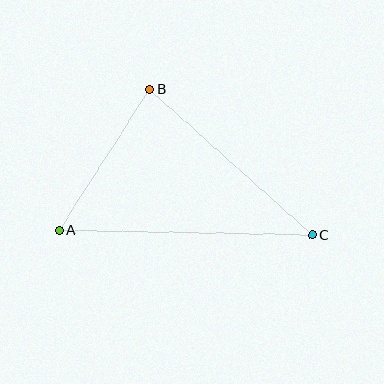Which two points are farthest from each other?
Points A and C are farthest from each other.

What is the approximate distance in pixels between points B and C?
The distance between B and C is approximately 219 pixels.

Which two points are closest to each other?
Points A and B are closest to each other.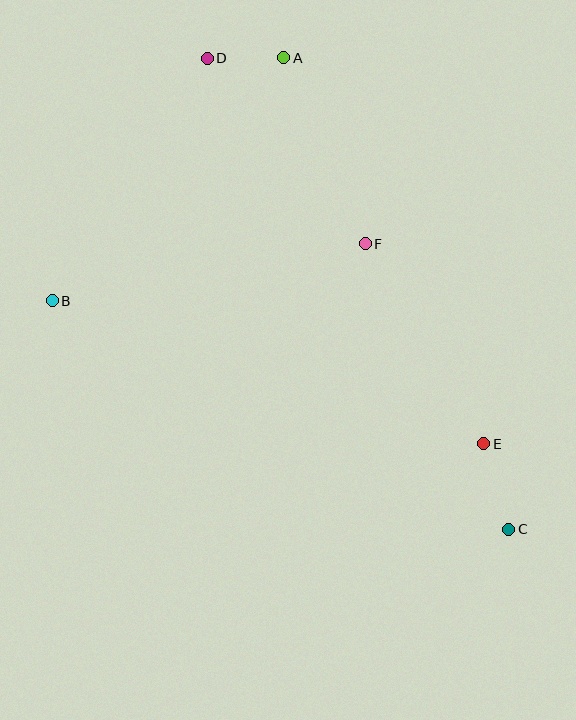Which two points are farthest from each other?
Points C and D are farthest from each other.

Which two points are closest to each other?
Points A and D are closest to each other.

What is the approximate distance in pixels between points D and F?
The distance between D and F is approximately 243 pixels.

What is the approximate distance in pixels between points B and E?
The distance between B and E is approximately 455 pixels.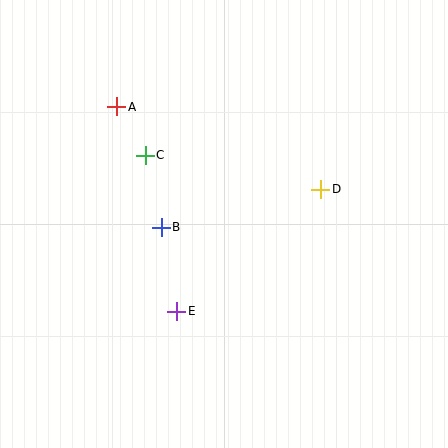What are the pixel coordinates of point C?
Point C is at (145, 155).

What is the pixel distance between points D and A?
The distance between D and A is 220 pixels.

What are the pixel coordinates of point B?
Point B is at (161, 227).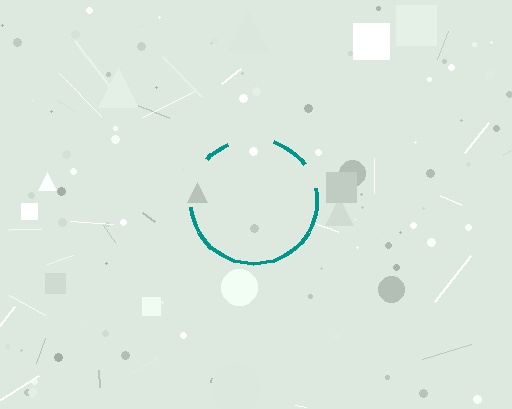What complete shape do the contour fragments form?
The contour fragments form a circle.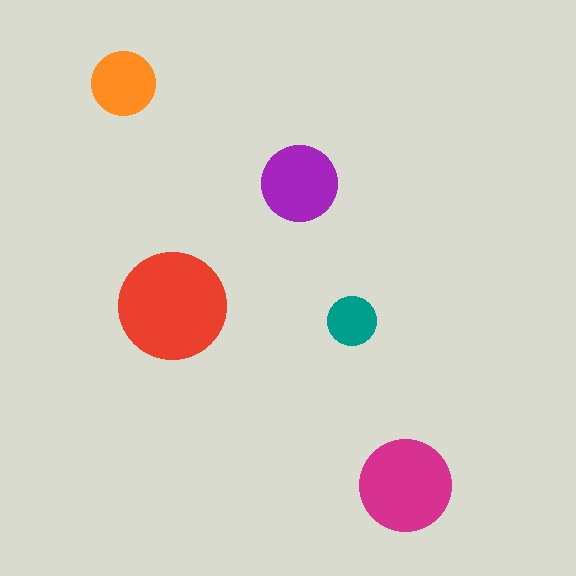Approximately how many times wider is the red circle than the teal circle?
About 2 times wider.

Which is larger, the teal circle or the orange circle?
The orange one.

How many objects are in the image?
There are 5 objects in the image.